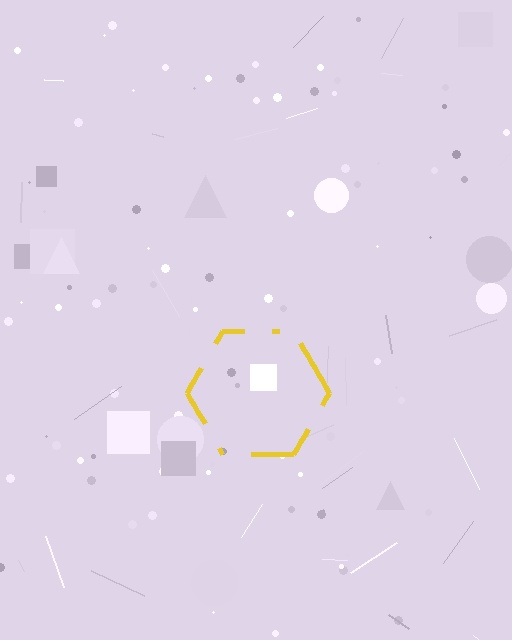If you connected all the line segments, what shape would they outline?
They would outline a hexagon.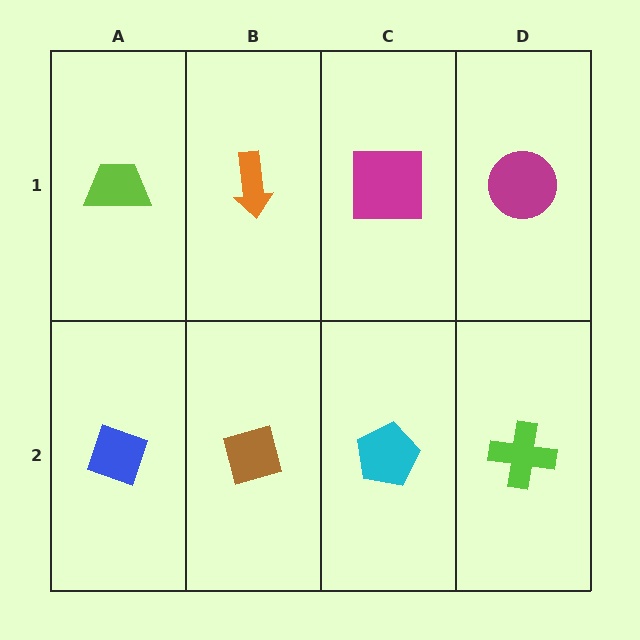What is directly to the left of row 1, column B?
A lime trapezoid.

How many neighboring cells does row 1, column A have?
2.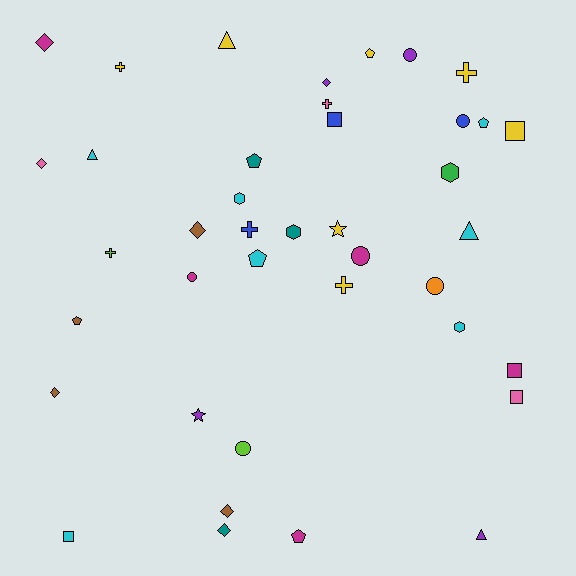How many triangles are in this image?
There are 4 triangles.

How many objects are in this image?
There are 40 objects.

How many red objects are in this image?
There are no red objects.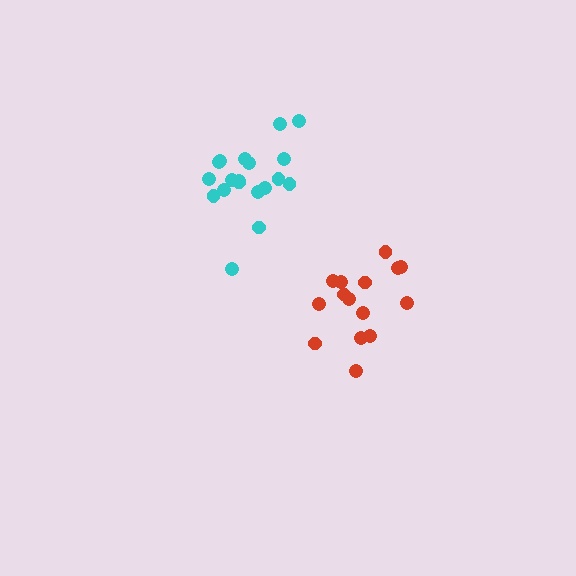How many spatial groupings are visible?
There are 2 spatial groupings.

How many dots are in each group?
Group 1: 19 dots, Group 2: 15 dots (34 total).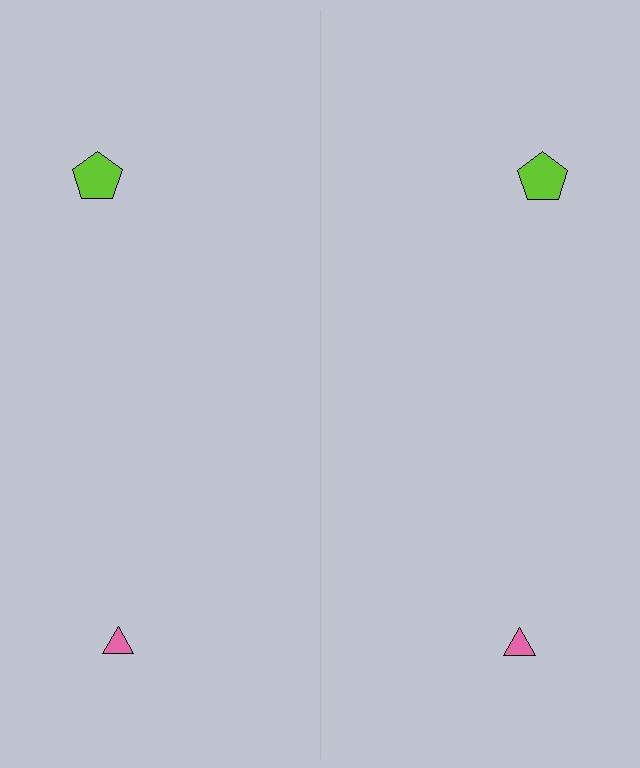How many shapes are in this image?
There are 4 shapes in this image.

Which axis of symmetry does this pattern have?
The pattern has a vertical axis of symmetry running through the center of the image.